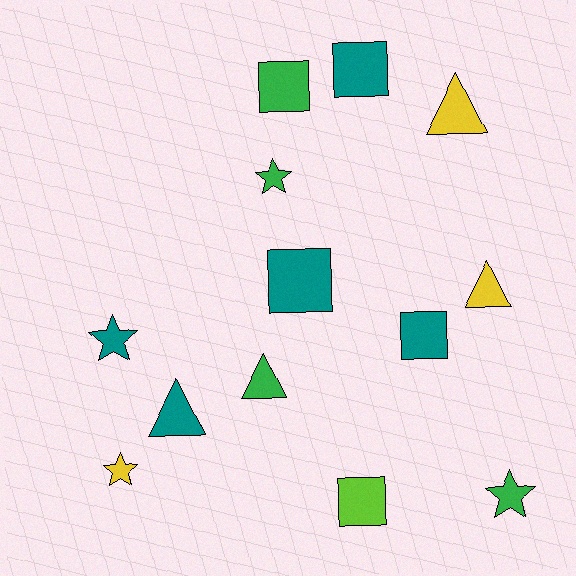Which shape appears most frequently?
Square, with 5 objects.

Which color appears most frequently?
Teal, with 5 objects.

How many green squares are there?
There is 1 green square.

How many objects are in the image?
There are 13 objects.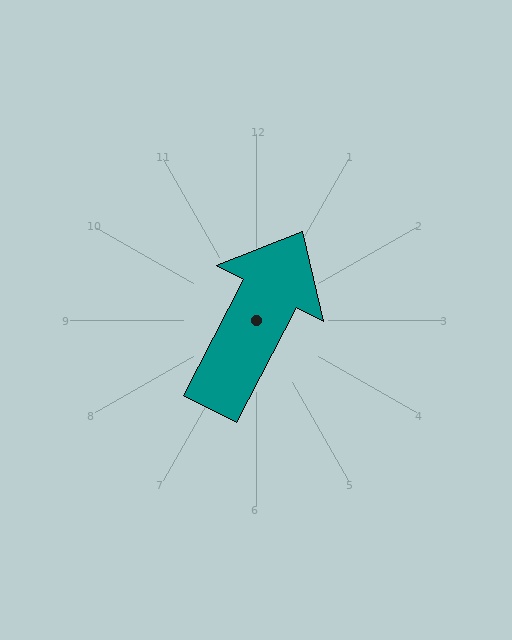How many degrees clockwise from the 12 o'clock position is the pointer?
Approximately 27 degrees.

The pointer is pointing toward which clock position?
Roughly 1 o'clock.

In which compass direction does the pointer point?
Northeast.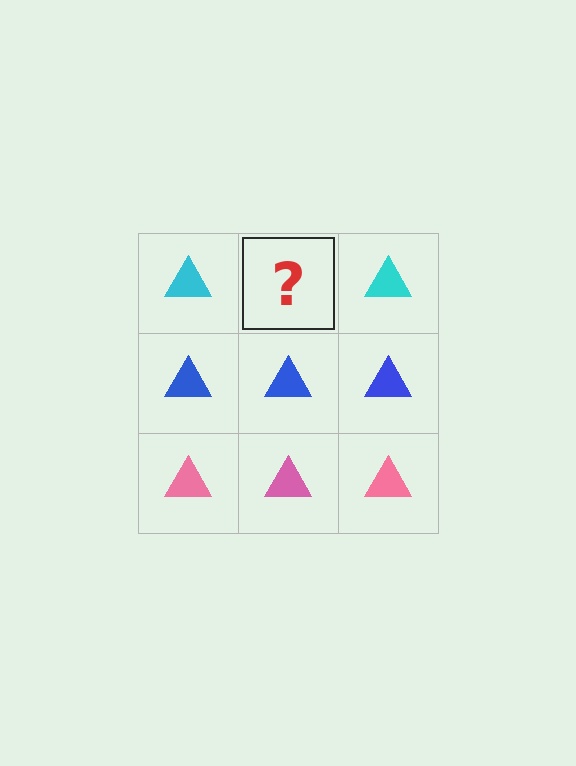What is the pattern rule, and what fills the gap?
The rule is that each row has a consistent color. The gap should be filled with a cyan triangle.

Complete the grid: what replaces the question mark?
The question mark should be replaced with a cyan triangle.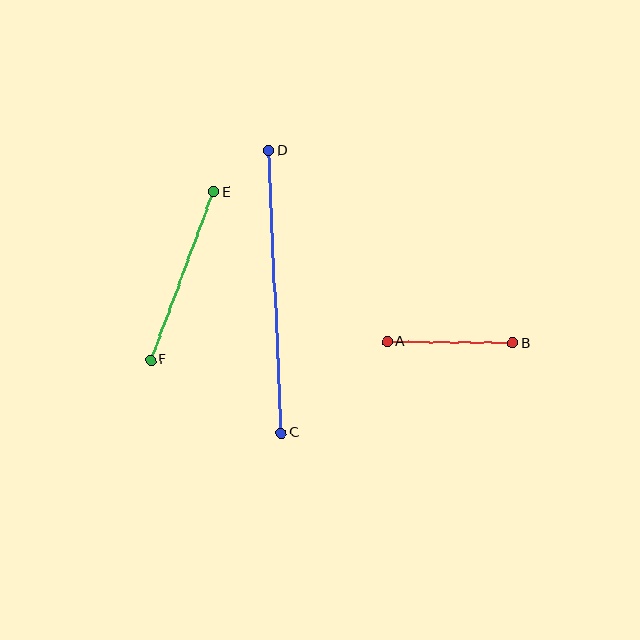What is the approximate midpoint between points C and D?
The midpoint is at approximately (275, 292) pixels.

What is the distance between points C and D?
The distance is approximately 282 pixels.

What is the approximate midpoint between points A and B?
The midpoint is at approximately (450, 342) pixels.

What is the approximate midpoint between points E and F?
The midpoint is at approximately (182, 276) pixels.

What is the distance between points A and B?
The distance is approximately 126 pixels.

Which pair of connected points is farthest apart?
Points C and D are farthest apart.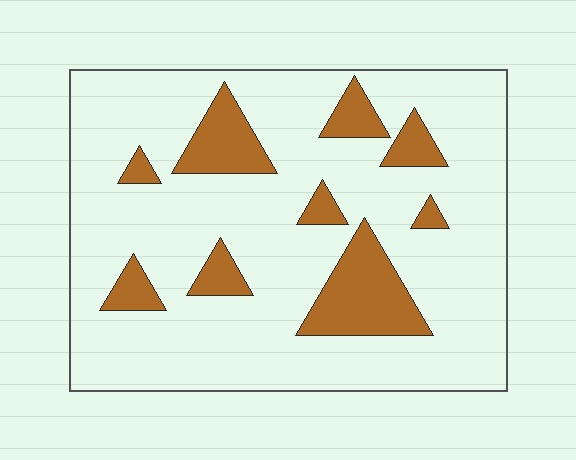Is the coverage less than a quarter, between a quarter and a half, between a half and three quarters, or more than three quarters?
Less than a quarter.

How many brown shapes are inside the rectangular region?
9.